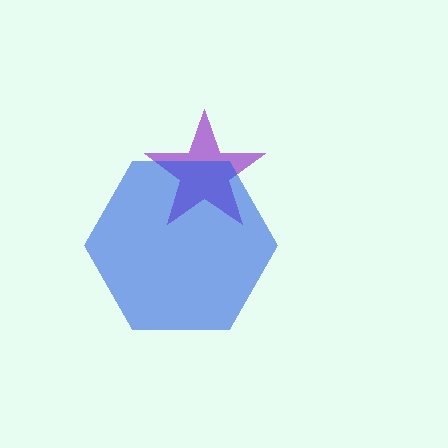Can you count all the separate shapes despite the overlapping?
Yes, there are 2 separate shapes.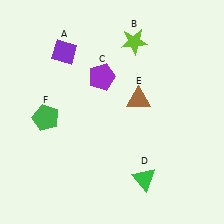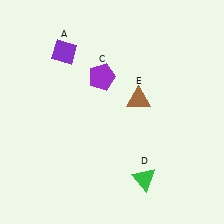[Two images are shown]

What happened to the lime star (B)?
The lime star (B) was removed in Image 2. It was in the top-right area of Image 1.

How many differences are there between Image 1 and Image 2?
There are 2 differences between the two images.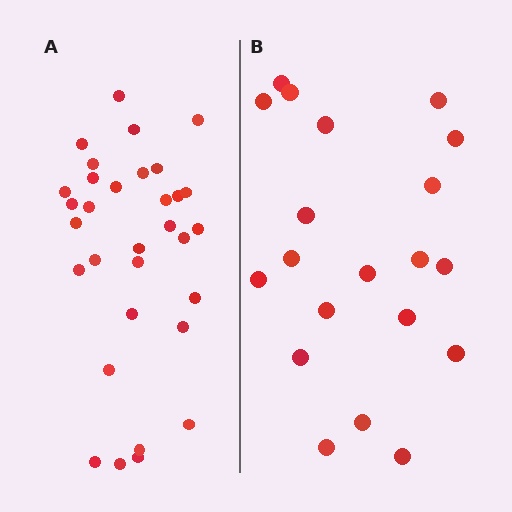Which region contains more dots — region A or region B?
Region A (the left region) has more dots.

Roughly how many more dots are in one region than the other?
Region A has roughly 12 or so more dots than region B.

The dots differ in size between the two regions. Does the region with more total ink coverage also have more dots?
No. Region B has more total ink coverage because its dots are larger, but region A actually contains more individual dots. Total area can be misleading — the number of items is what matters here.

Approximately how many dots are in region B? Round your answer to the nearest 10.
About 20 dots.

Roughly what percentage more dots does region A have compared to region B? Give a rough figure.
About 60% more.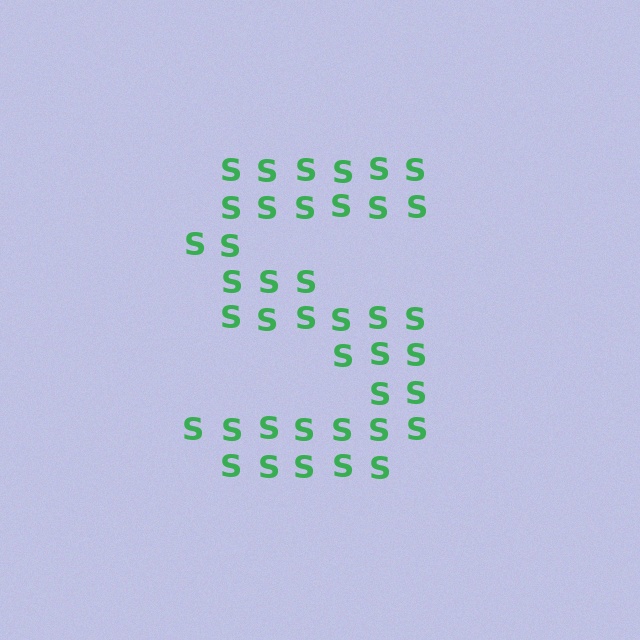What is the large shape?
The large shape is the letter S.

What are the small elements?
The small elements are letter S's.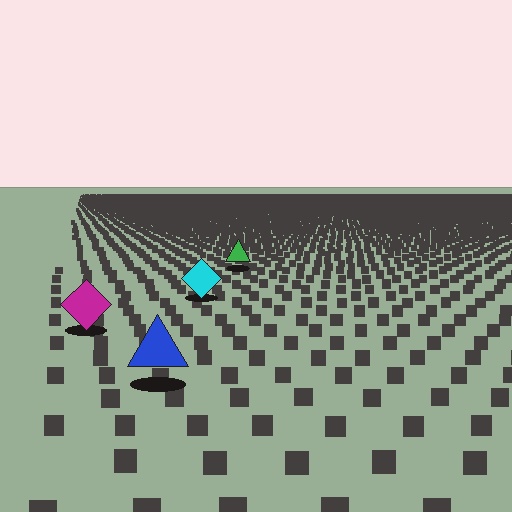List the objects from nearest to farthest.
From nearest to farthest: the blue triangle, the magenta diamond, the cyan diamond, the green triangle.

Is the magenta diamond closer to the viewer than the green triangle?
Yes. The magenta diamond is closer — you can tell from the texture gradient: the ground texture is coarser near it.